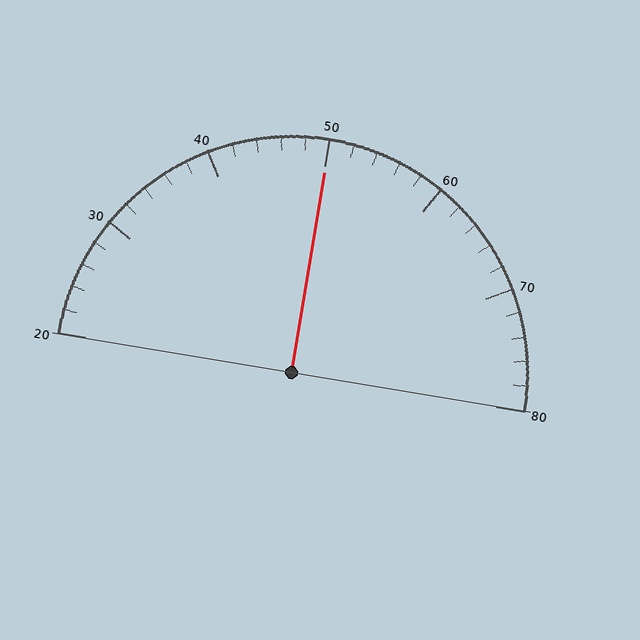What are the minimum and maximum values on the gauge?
The gauge ranges from 20 to 80.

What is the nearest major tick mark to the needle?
The nearest major tick mark is 50.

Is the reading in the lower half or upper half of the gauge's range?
The reading is in the upper half of the range (20 to 80).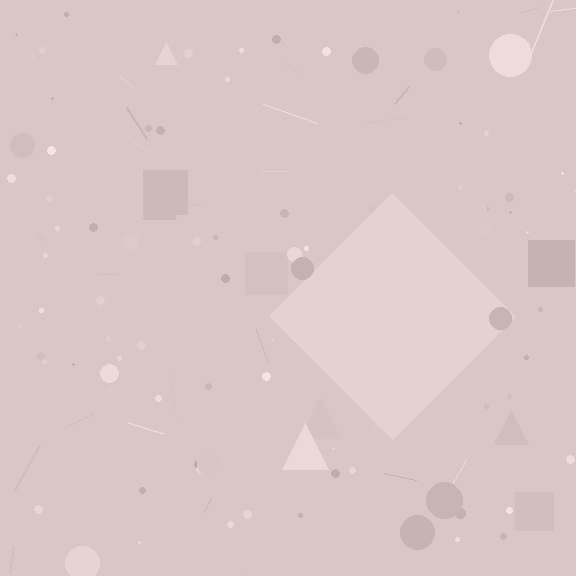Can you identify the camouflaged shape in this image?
The camouflaged shape is a diamond.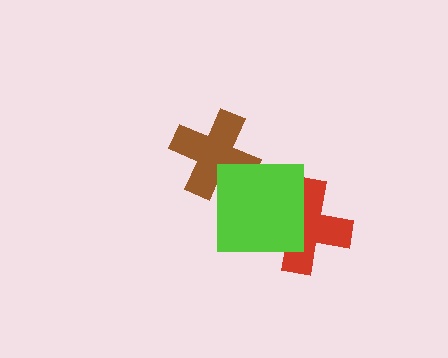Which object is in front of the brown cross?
The lime square is in front of the brown cross.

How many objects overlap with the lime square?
2 objects overlap with the lime square.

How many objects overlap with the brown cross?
1 object overlaps with the brown cross.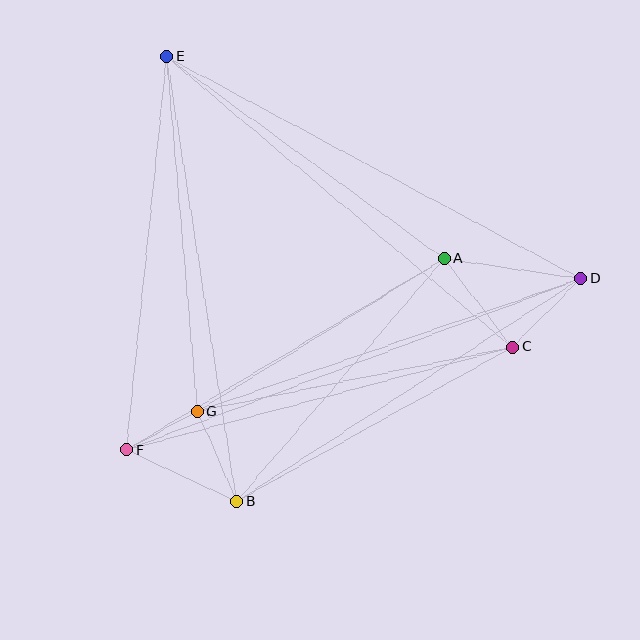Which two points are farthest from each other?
Points D and F are farthest from each other.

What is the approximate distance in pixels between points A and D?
The distance between A and D is approximately 139 pixels.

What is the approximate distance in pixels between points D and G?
The distance between D and G is approximately 406 pixels.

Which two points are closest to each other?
Points F and G are closest to each other.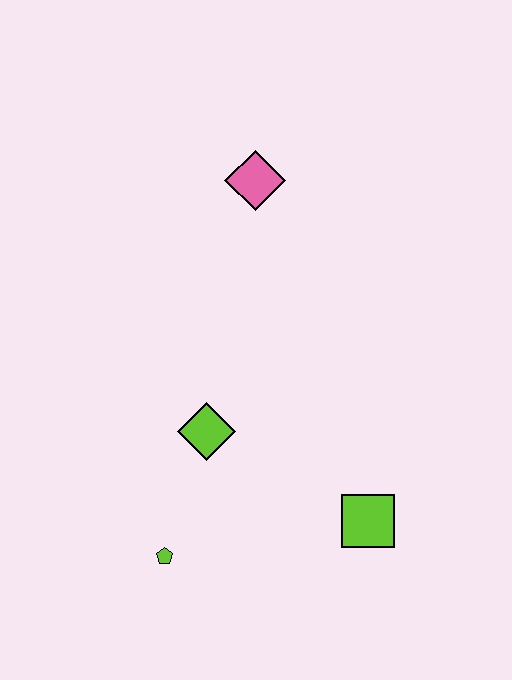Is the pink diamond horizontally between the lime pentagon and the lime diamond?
No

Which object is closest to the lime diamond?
The lime pentagon is closest to the lime diamond.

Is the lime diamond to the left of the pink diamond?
Yes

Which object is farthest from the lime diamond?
The pink diamond is farthest from the lime diamond.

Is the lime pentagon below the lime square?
Yes